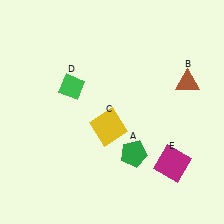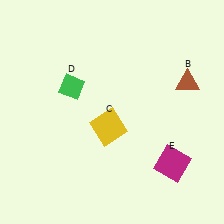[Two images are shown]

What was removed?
The green pentagon (A) was removed in Image 2.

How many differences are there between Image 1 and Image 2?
There is 1 difference between the two images.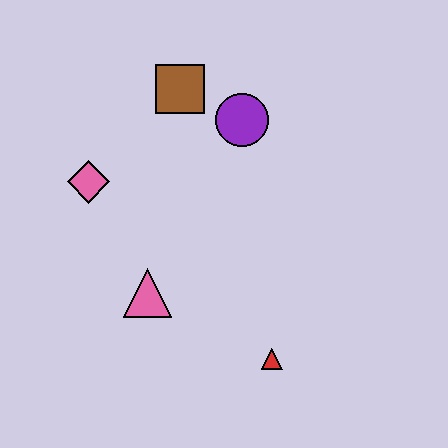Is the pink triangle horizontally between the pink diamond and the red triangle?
Yes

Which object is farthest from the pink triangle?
The brown square is farthest from the pink triangle.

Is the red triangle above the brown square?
No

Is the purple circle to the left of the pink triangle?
No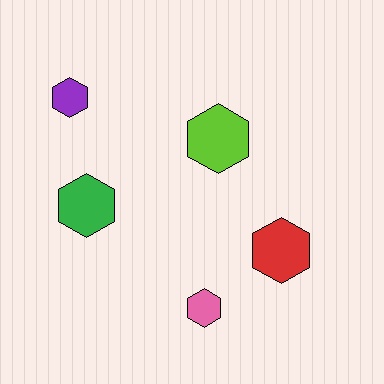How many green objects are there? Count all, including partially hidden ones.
There is 1 green object.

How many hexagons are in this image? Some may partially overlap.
There are 5 hexagons.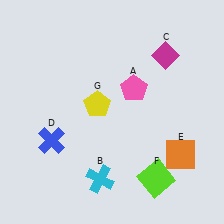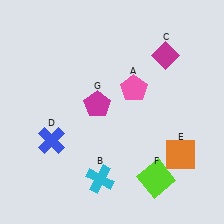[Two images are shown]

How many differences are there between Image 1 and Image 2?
There is 1 difference between the two images.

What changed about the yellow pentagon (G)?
In Image 1, G is yellow. In Image 2, it changed to magenta.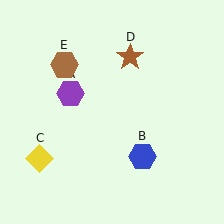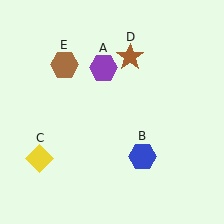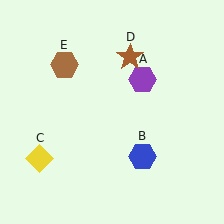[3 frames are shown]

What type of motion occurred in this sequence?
The purple hexagon (object A) rotated clockwise around the center of the scene.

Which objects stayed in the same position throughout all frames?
Blue hexagon (object B) and yellow diamond (object C) and brown star (object D) and brown hexagon (object E) remained stationary.